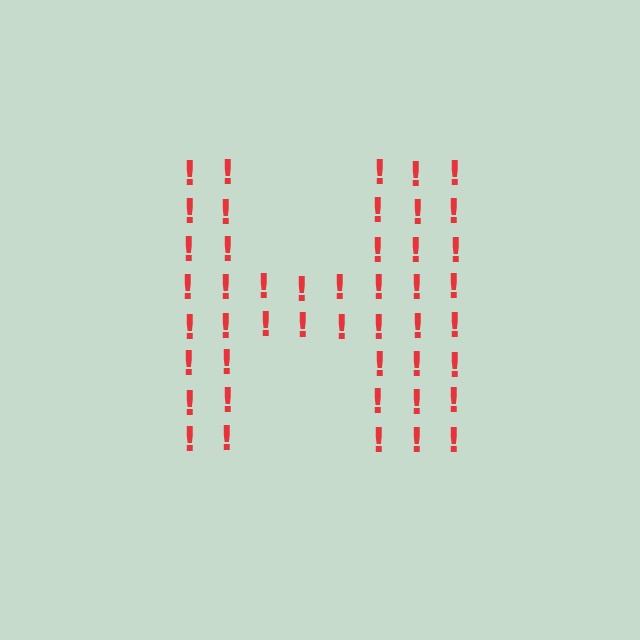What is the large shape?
The large shape is the letter H.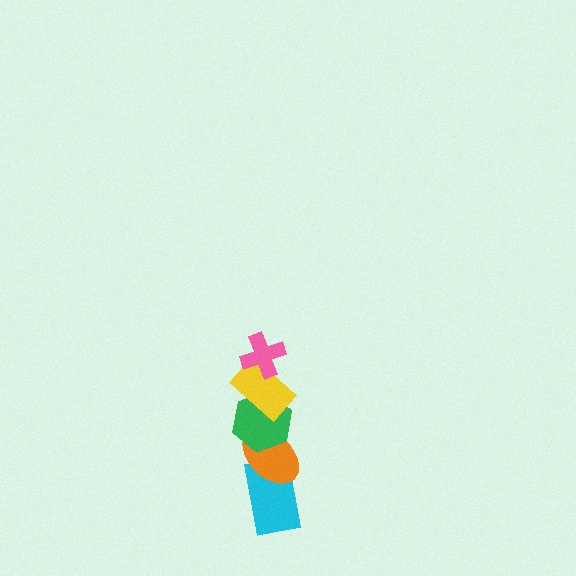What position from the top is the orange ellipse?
The orange ellipse is 4th from the top.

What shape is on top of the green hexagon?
The yellow rectangle is on top of the green hexagon.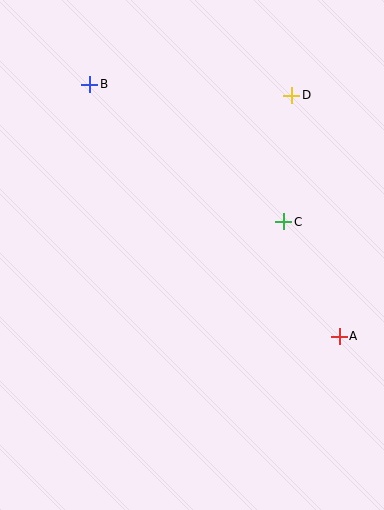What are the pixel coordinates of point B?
Point B is at (90, 84).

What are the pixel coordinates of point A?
Point A is at (339, 336).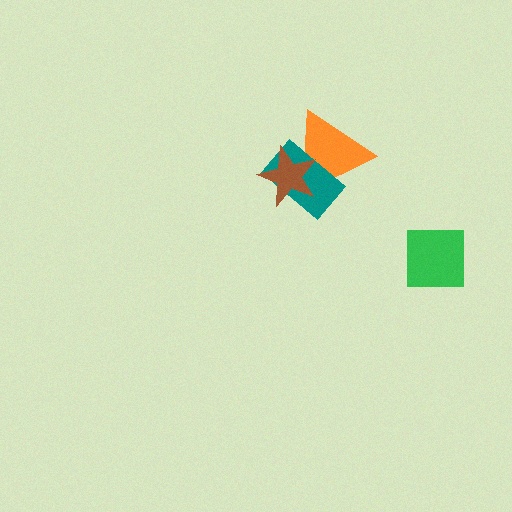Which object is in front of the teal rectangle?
The brown star is in front of the teal rectangle.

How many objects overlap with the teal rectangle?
2 objects overlap with the teal rectangle.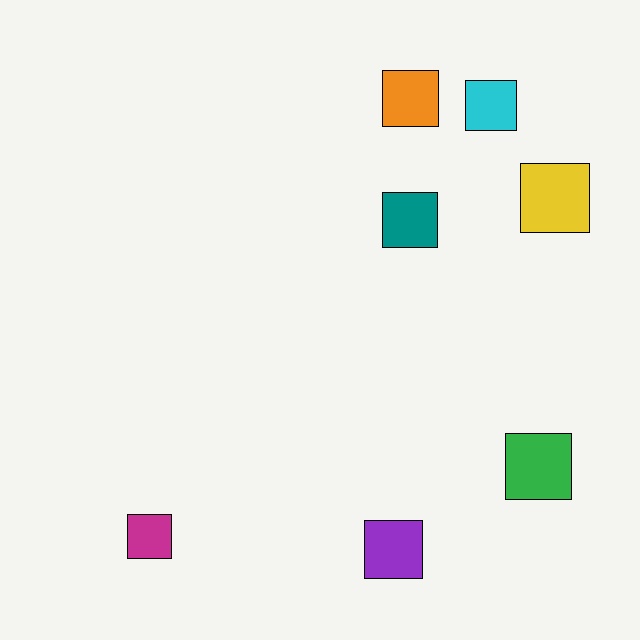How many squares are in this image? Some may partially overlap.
There are 7 squares.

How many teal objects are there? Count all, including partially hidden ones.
There is 1 teal object.